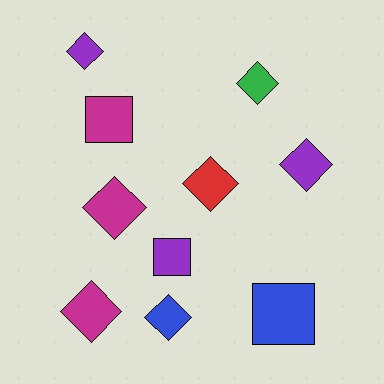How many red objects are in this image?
There is 1 red object.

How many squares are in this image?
There are 3 squares.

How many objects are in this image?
There are 10 objects.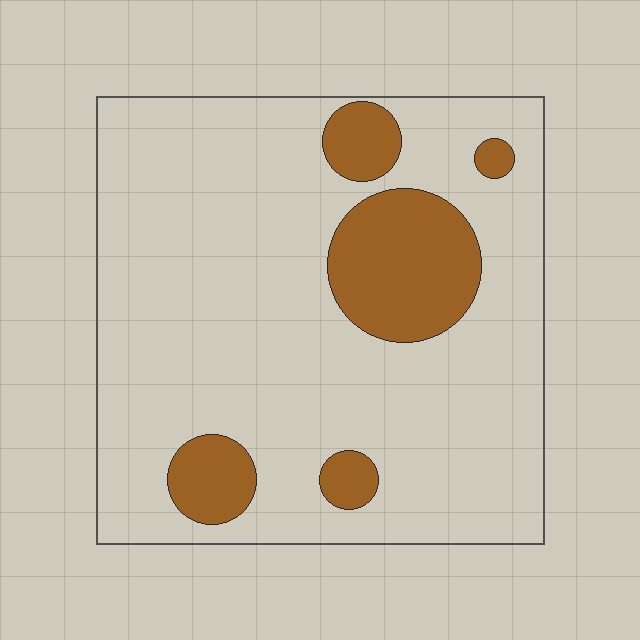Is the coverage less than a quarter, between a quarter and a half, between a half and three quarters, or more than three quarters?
Less than a quarter.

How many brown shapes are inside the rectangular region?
5.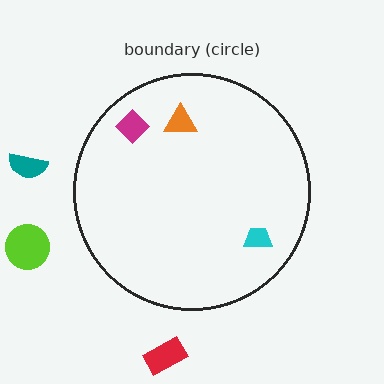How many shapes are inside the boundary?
3 inside, 3 outside.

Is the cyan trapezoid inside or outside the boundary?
Inside.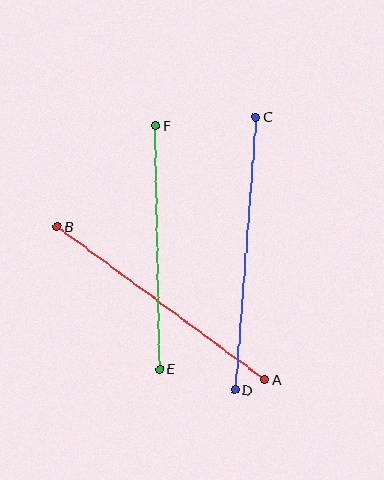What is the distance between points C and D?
The distance is approximately 274 pixels.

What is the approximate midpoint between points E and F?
The midpoint is at approximately (158, 247) pixels.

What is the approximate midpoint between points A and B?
The midpoint is at approximately (161, 303) pixels.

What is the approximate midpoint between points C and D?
The midpoint is at approximately (245, 253) pixels.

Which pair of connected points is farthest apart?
Points C and D are farthest apart.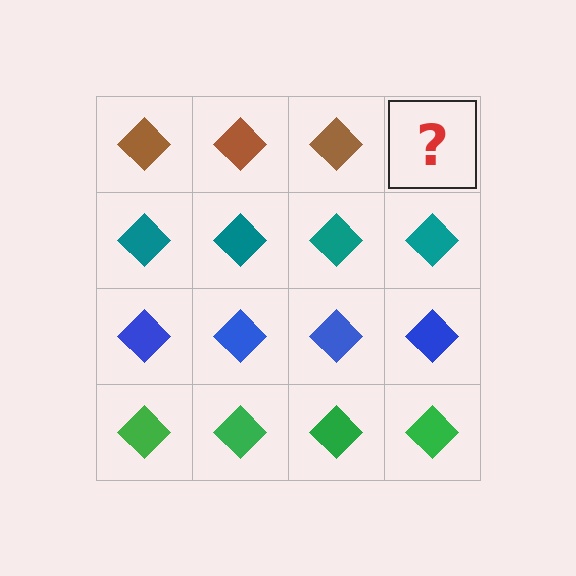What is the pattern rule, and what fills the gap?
The rule is that each row has a consistent color. The gap should be filled with a brown diamond.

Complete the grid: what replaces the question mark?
The question mark should be replaced with a brown diamond.